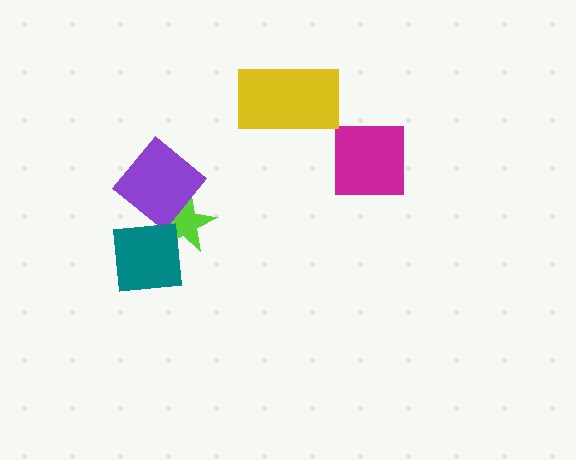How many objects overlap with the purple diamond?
1 object overlaps with the purple diamond.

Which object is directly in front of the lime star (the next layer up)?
The purple diamond is directly in front of the lime star.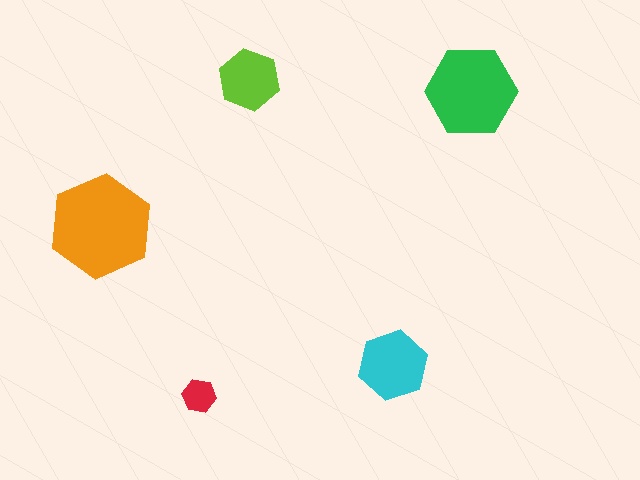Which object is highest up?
The lime hexagon is topmost.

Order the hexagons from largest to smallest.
the orange one, the green one, the cyan one, the lime one, the red one.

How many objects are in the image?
There are 5 objects in the image.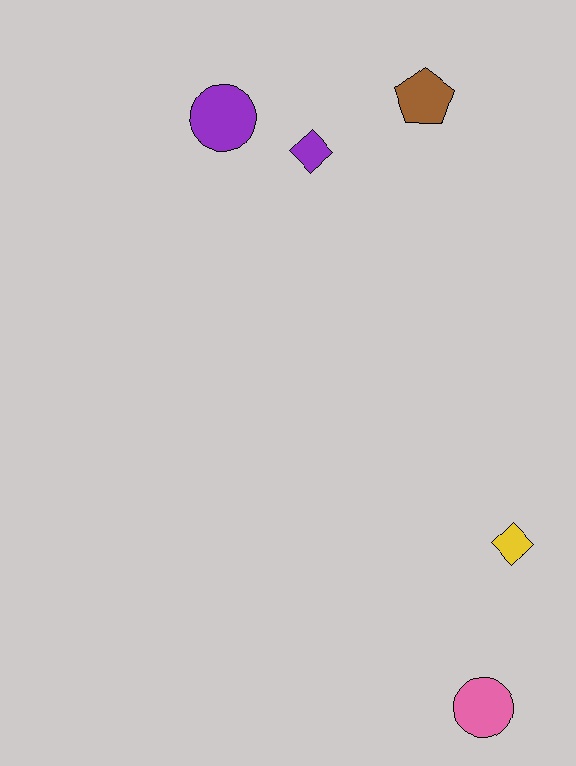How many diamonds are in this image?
There are 2 diamonds.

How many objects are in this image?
There are 5 objects.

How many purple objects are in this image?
There are 2 purple objects.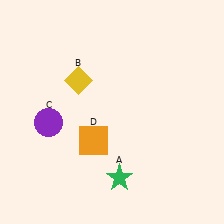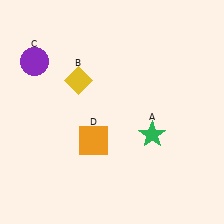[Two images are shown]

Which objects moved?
The objects that moved are: the green star (A), the purple circle (C).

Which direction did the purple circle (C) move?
The purple circle (C) moved up.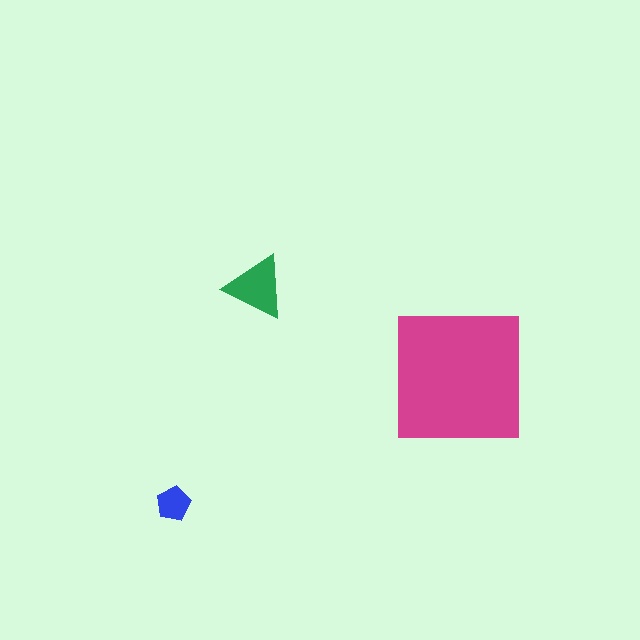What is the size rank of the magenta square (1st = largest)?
1st.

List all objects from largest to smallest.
The magenta square, the green triangle, the blue pentagon.